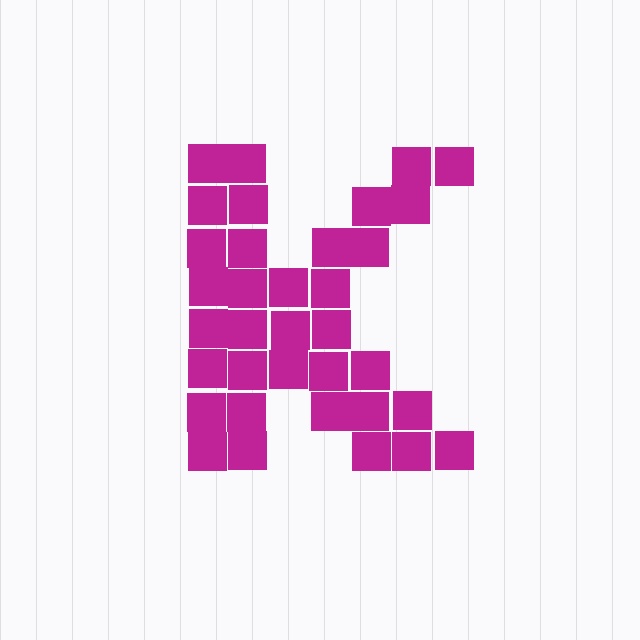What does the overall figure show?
The overall figure shows the letter K.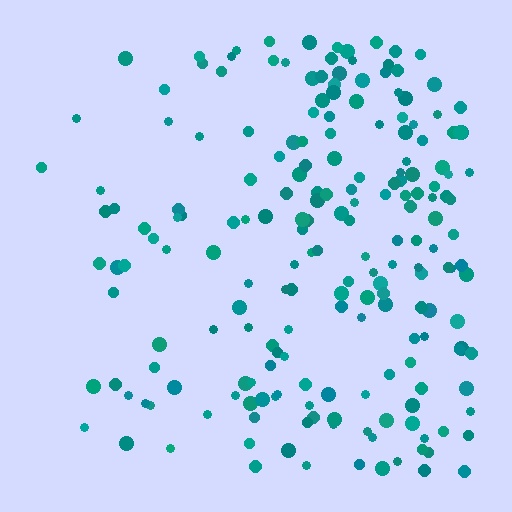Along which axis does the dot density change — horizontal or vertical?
Horizontal.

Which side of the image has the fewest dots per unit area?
The left.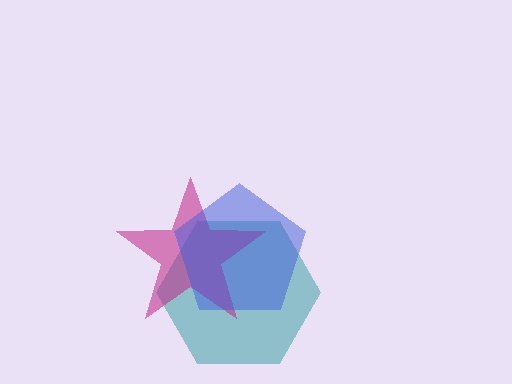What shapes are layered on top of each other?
The layered shapes are: a teal hexagon, a magenta star, a blue pentagon.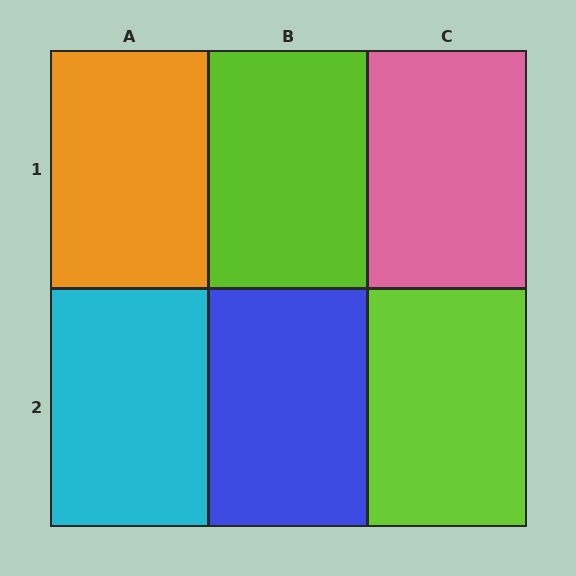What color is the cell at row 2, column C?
Lime.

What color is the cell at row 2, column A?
Cyan.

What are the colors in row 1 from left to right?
Orange, lime, pink.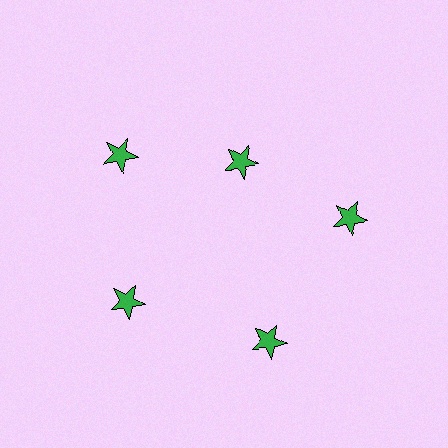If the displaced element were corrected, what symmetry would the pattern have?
It would have 5-fold rotational symmetry — the pattern would map onto itself every 72 degrees.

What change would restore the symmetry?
The symmetry would be restored by moving it outward, back onto the ring so that all 5 stars sit at equal angles and equal distance from the center.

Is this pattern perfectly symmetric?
No. The 5 green stars are arranged in a ring, but one element near the 1 o'clock position is pulled inward toward the center, breaking the 5-fold rotational symmetry.